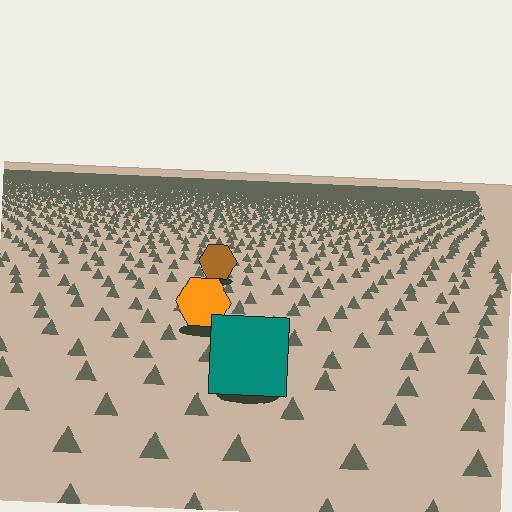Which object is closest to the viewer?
The teal square is closest. The texture marks near it are larger and more spread out.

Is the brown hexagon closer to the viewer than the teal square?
No. The teal square is closer — you can tell from the texture gradient: the ground texture is coarser near it.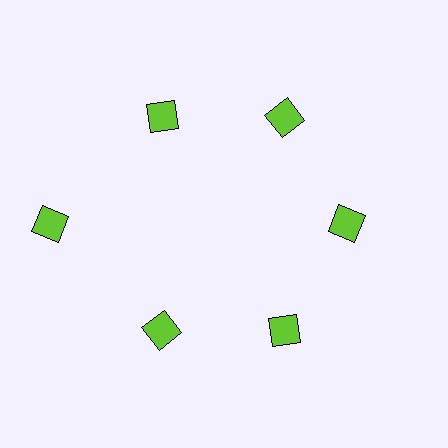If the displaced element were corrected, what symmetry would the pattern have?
It would have 6-fold rotational symmetry — the pattern would map onto itself every 60 degrees.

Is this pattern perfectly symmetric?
No. The 6 lime diamonds are arranged in a ring, but one element near the 9 o'clock position is pushed outward from the center, breaking the 6-fold rotational symmetry.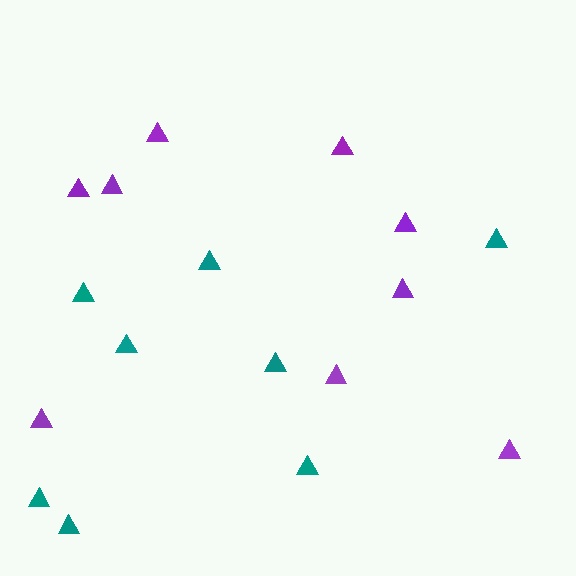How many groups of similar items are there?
There are 2 groups: one group of teal triangles (8) and one group of purple triangles (9).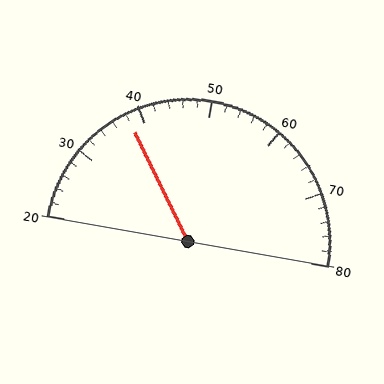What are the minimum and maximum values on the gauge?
The gauge ranges from 20 to 80.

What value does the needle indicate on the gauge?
The needle indicates approximately 38.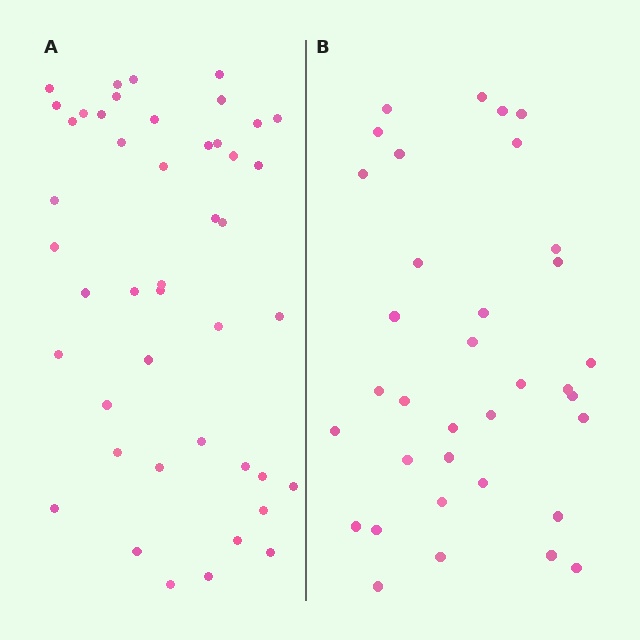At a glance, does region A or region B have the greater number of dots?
Region A (the left region) has more dots.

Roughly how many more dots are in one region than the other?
Region A has roughly 10 or so more dots than region B.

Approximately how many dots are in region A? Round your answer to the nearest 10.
About 40 dots. (The exact count is 45, which rounds to 40.)